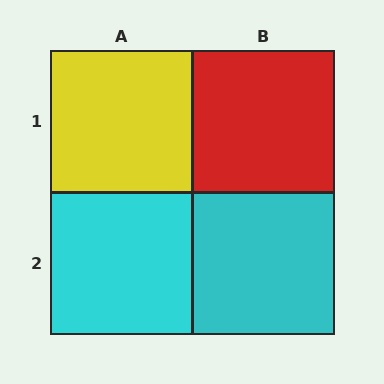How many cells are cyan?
2 cells are cyan.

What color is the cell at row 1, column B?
Red.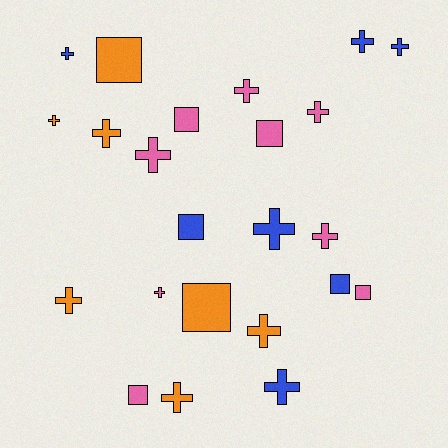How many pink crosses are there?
There are 5 pink crosses.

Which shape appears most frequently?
Cross, with 15 objects.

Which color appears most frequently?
Pink, with 9 objects.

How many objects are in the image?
There are 23 objects.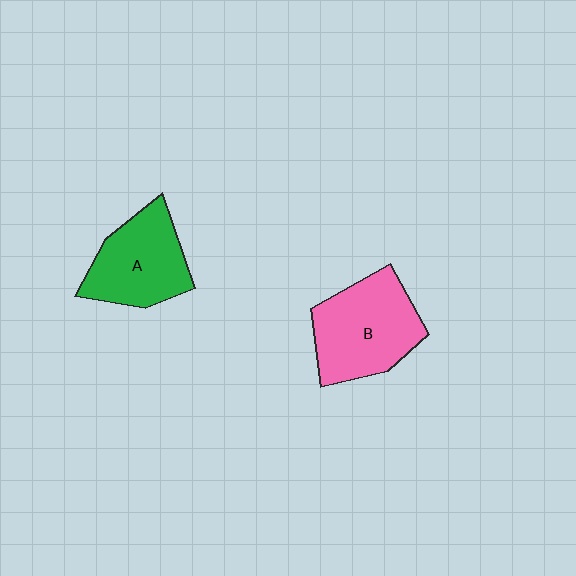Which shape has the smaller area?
Shape A (green).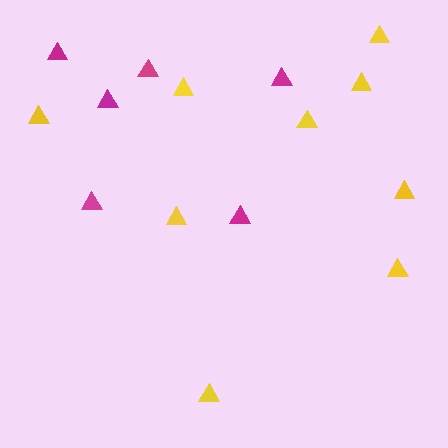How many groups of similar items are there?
There are 2 groups: one group of yellow triangles (9) and one group of magenta triangles (6).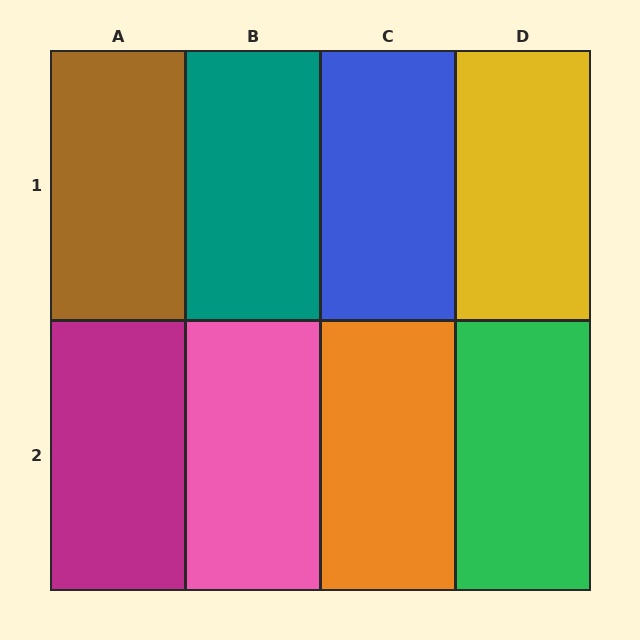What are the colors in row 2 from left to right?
Magenta, pink, orange, green.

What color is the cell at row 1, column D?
Yellow.